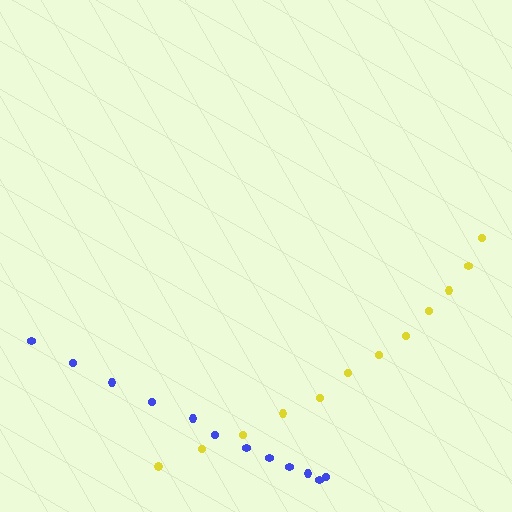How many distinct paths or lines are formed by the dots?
There are 2 distinct paths.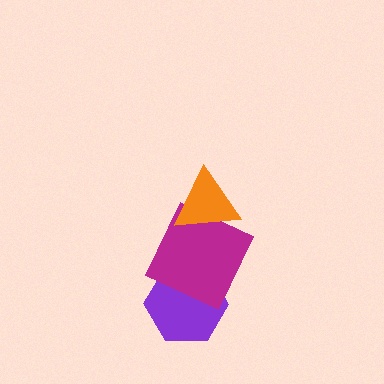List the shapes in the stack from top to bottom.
From top to bottom: the orange triangle, the magenta square, the purple hexagon.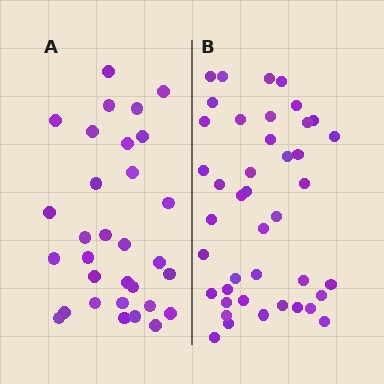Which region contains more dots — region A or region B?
Region B (the right region) has more dots.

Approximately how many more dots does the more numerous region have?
Region B has roughly 12 or so more dots than region A.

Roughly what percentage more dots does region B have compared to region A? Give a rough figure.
About 35% more.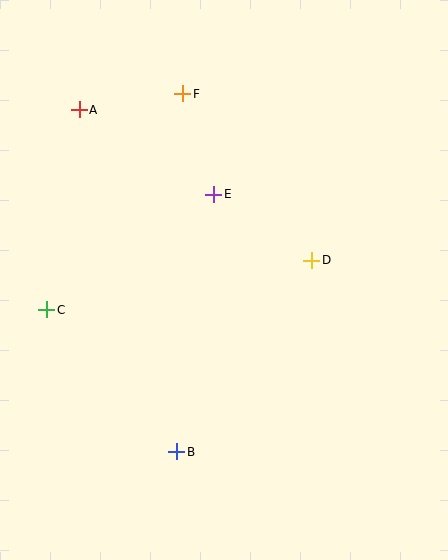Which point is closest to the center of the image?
Point E at (214, 194) is closest to the center.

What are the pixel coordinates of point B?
Point B is at (177, 452).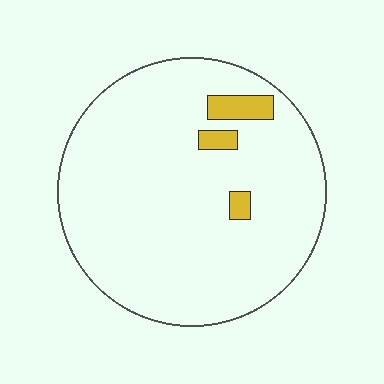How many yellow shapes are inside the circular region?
3.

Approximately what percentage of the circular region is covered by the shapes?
Approximately 5%.